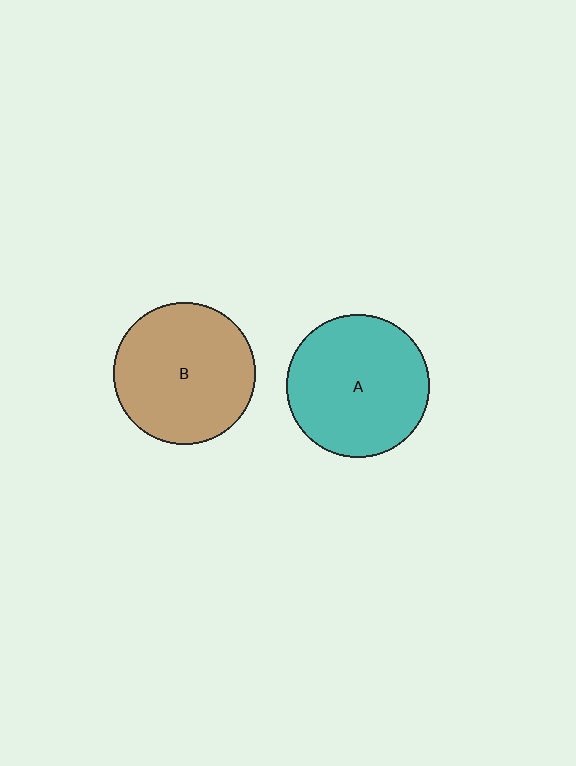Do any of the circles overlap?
No, none of the circles overlap.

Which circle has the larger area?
Circle A (teal).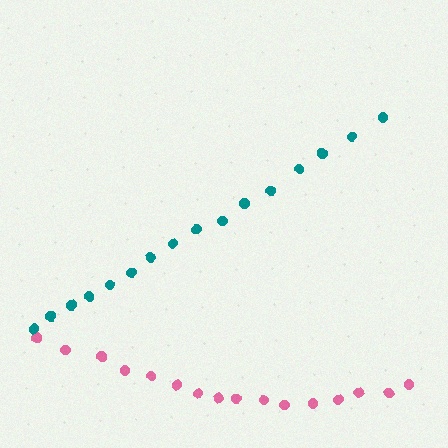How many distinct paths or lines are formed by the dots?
There are 2 distinct paths.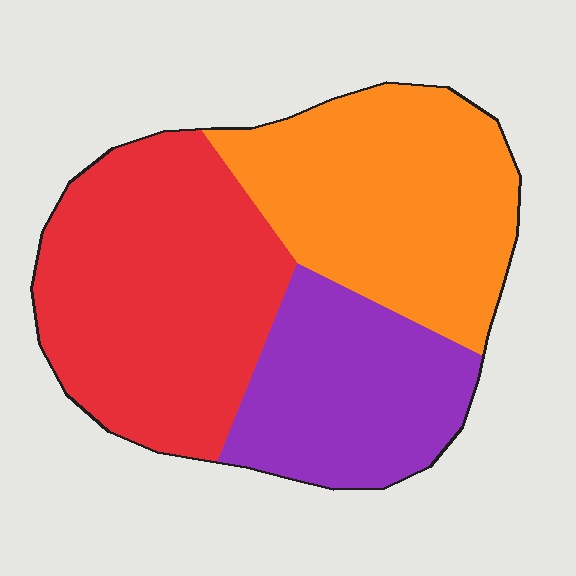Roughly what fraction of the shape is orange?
Orange takes up about one third (1/3) of the shape.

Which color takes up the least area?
Purple, at roughly 25%.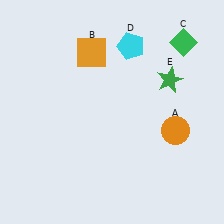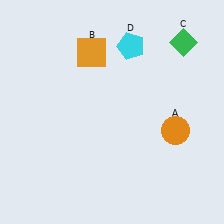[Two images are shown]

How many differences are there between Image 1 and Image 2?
There is 1 difference between the two images.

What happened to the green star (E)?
The green star (E) was removed in Image 2. It was in the top-right area of Image 1.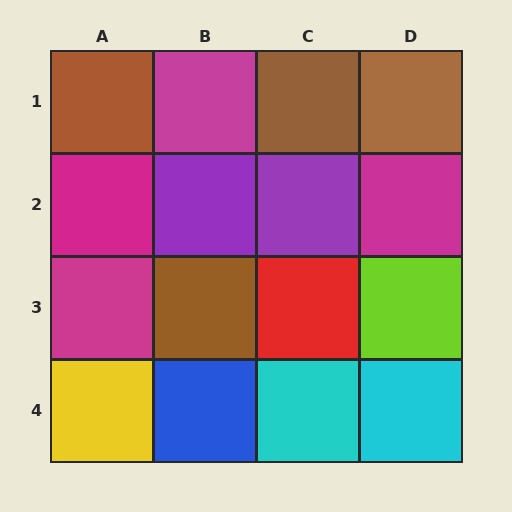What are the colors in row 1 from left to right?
Brown, magenta, brown, brown.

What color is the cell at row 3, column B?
Brown.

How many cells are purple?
2 cells are purple.